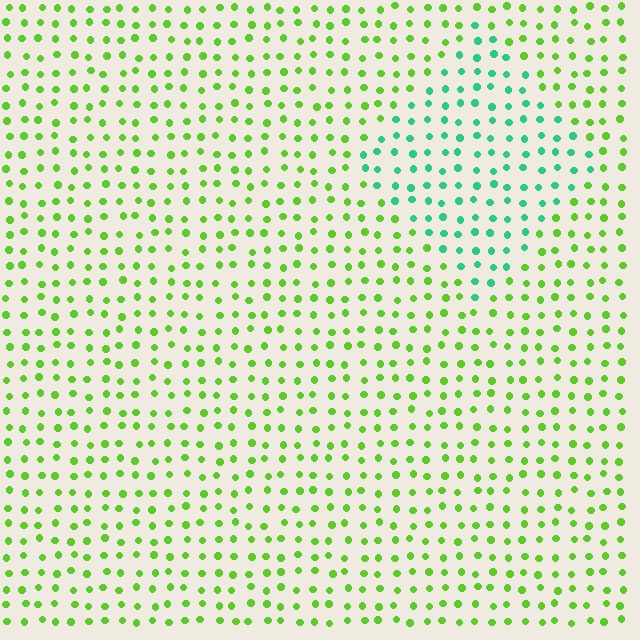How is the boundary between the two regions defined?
The boundary is defined purely by a slight shift in hue (about 51 degrees). Spacing, size, and orientation are identical on both sides.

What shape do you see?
I see a diamond.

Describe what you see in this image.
The image is filled with small lime elements in a uniform arrangement. A diamond-shaped region is visible where the elements are tinted to a slightly different hue, forming a subtle color boundary.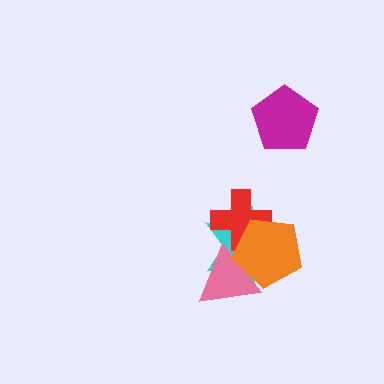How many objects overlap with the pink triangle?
2 objects overlap with the pink triangle.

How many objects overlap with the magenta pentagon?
0 objects overlap with the magenta pentagon.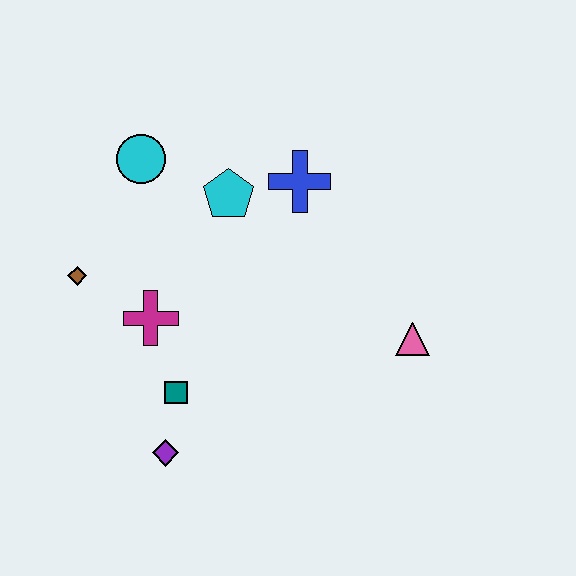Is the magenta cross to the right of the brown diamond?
Yes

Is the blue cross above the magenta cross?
Yes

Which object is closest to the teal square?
The purple diamond is closest to the teal square.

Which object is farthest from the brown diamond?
The pink triangle is farthest from the brown diamond.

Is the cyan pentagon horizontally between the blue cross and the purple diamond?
Yes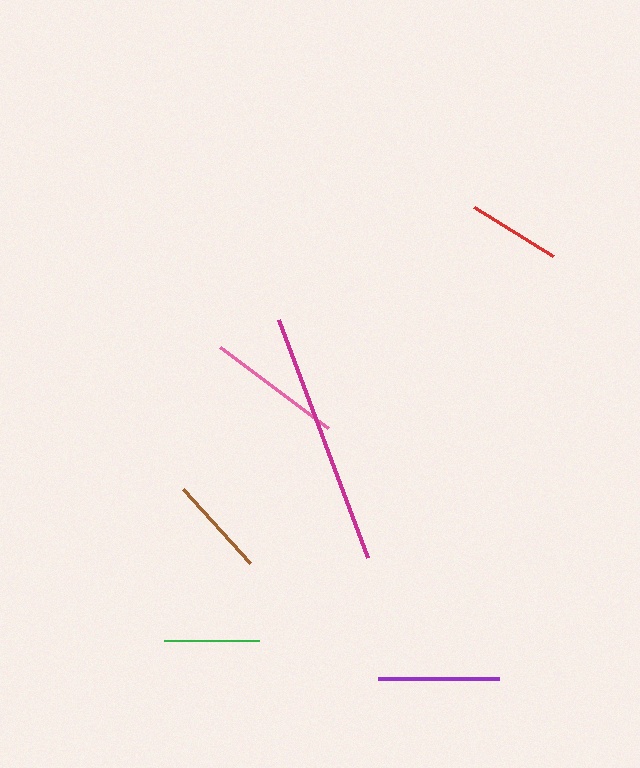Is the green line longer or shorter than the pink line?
The pink line is longer than the green line.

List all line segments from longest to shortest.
From longest to shortest: magenta, pink, purple, brown, green, red.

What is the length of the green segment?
The green segment is approximately 95 pixels long.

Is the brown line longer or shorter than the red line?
The brown line is longer than the red line.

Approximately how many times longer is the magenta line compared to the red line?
The magenta line is approximately 2.7 times the length of the red line.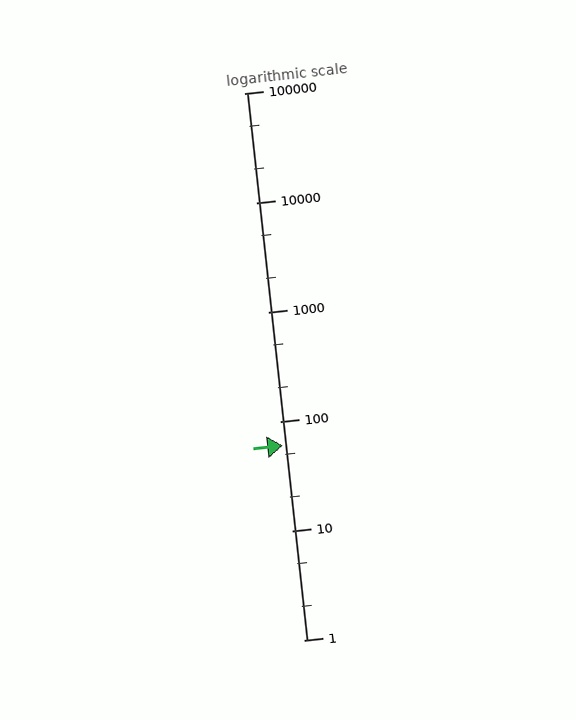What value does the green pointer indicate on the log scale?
The pointer indicates approximately 60.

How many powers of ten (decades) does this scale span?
The scale spans 5 decades, from 1 to 100000.